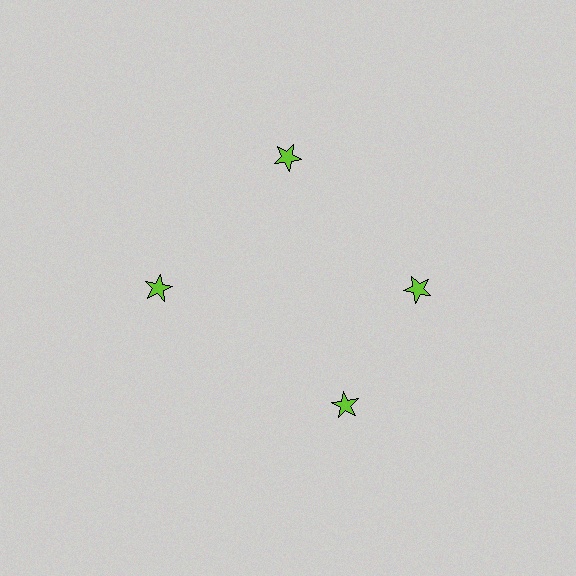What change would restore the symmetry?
The symmetry would be restored by rotating it back into even spacing with its neighbors so that all 4 stars sit at equal angles and equal distance from the center.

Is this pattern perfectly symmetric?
No. The 4 lime stars are arranged in a ring, but one element near the 6 o'clock position is rotated out of alignment along the ring, breaking the 4-fold rotational symmetry.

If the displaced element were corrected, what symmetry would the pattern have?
It would have 4-fold rotational symmetry — the pattern would map onto itself every 90 degrees.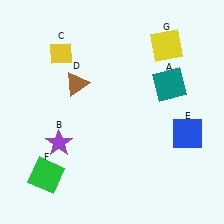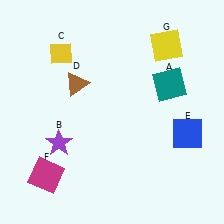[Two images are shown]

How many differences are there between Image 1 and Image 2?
There is 1 difference between the two images.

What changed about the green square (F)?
In Image 1, F is green. In Image 2, it changed to magenta.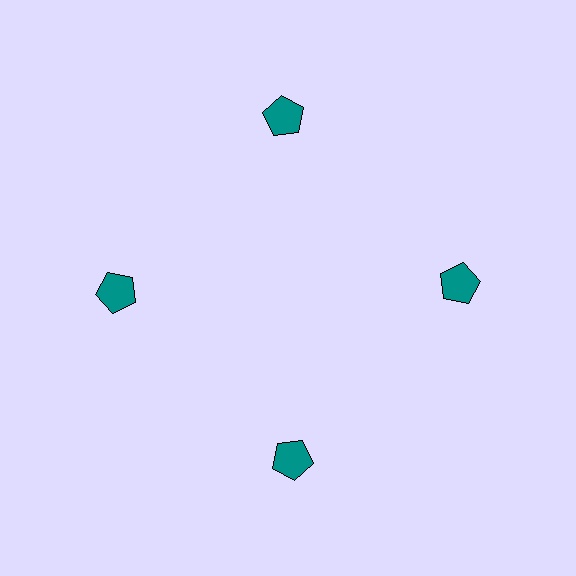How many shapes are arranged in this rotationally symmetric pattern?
There are 4 shapes, arranged in 4 groups of 1.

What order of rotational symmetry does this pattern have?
This pattern has 4-fold rotational symmetry.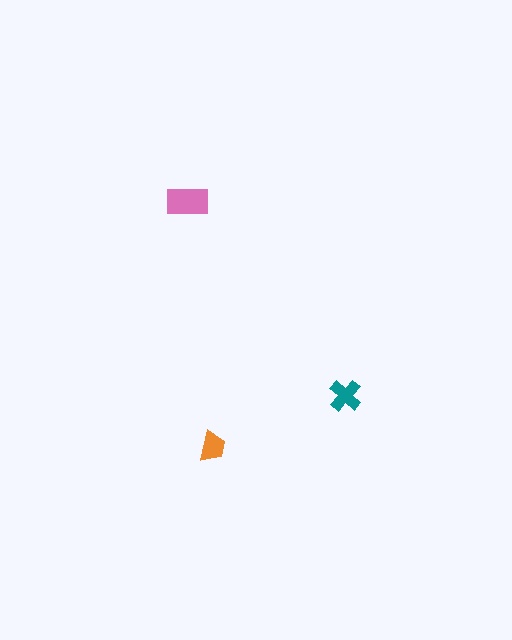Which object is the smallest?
The orange trapezoid.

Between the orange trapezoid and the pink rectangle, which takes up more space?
The pink rectangle.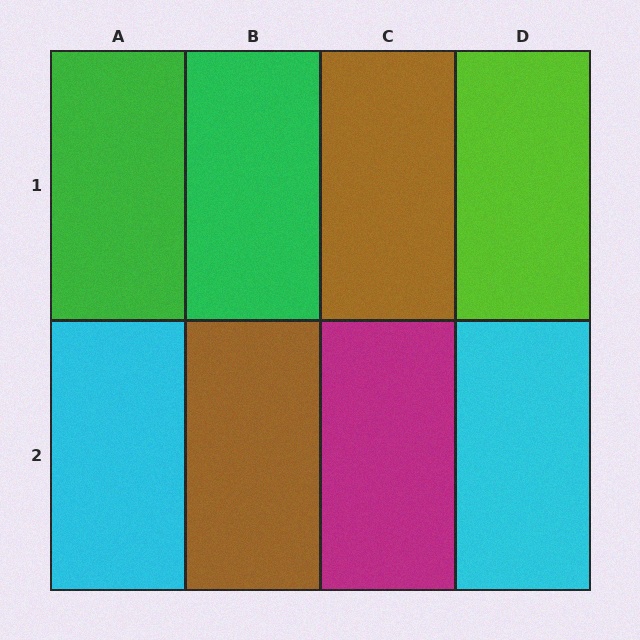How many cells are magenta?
1 cell is magenta.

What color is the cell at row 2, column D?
Cyan.